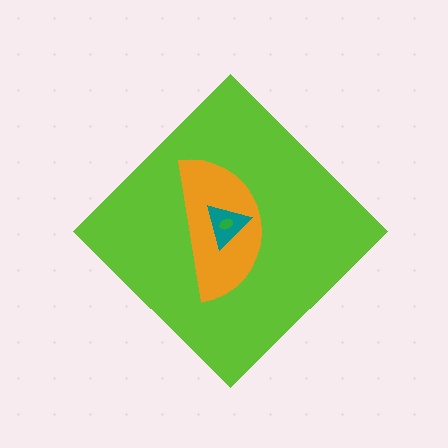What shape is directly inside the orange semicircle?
The teal triangle.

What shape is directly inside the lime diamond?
The orange semicircle.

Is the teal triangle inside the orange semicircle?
Yes.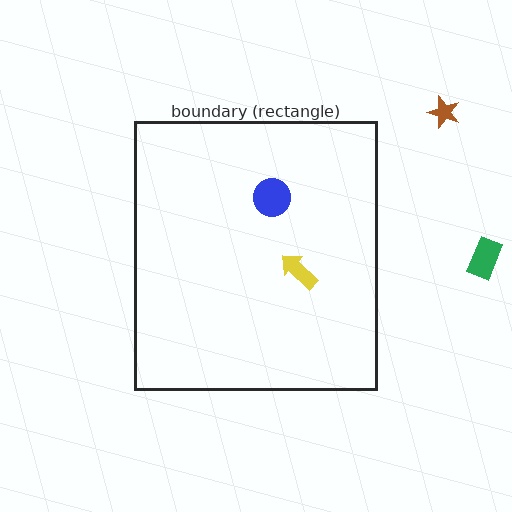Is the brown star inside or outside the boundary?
Outside.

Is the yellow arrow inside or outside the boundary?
Inside.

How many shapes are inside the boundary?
2 inside, 2 outside.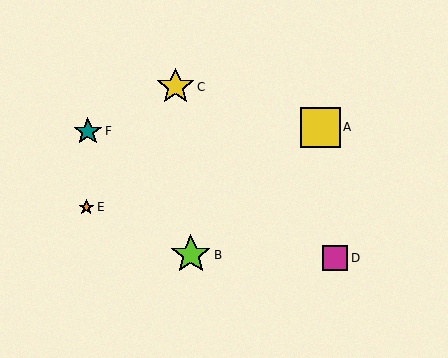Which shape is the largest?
The lime star (labeled B) is the largest.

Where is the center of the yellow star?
The center of the yellow star is at (175, 87).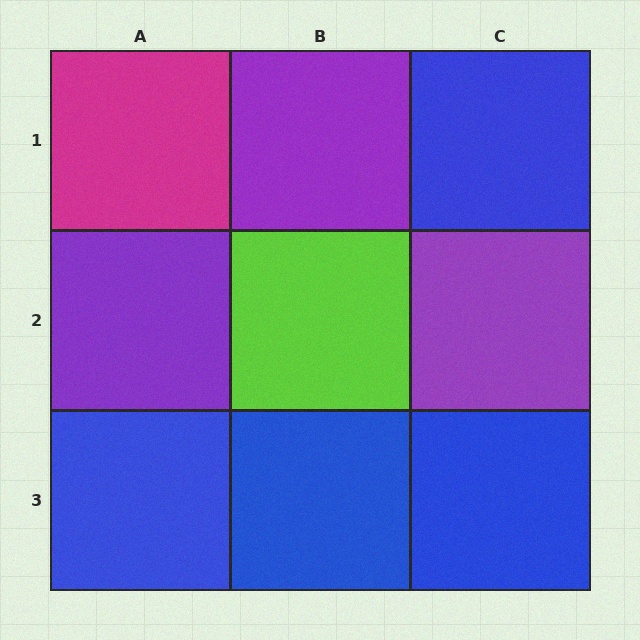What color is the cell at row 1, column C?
Blue.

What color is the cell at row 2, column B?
Lime.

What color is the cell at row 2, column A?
Purple.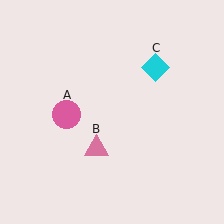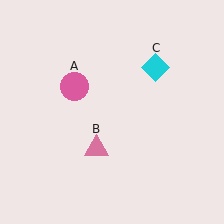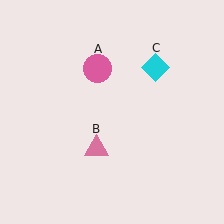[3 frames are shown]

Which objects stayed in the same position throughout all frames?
Pink triangle (object B) and cyan diamond (object C) remained stationary.